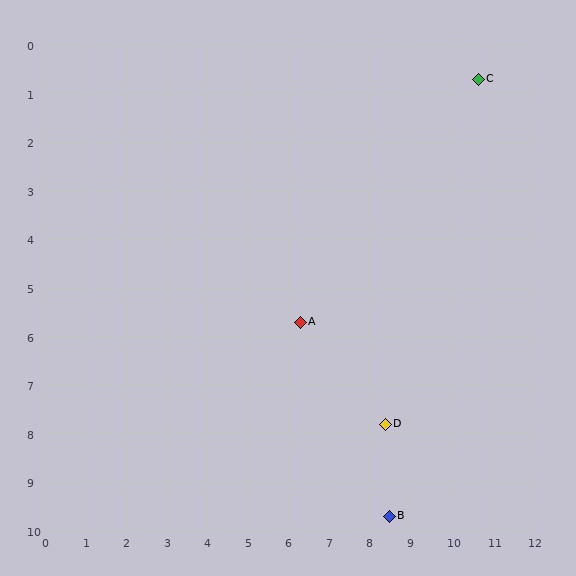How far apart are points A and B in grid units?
Points A and B are about 4.6 grid units apart.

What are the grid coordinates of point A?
Point A is at approximately (6.3, 5.7).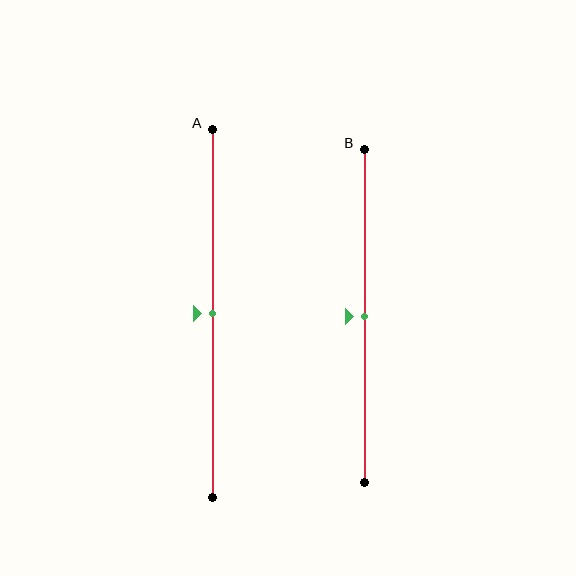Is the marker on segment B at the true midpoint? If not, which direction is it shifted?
Yes, the marker on segment B is at the true midpoint.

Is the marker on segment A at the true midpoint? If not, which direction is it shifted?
Yes, the marker on segment A is at the true midpoint.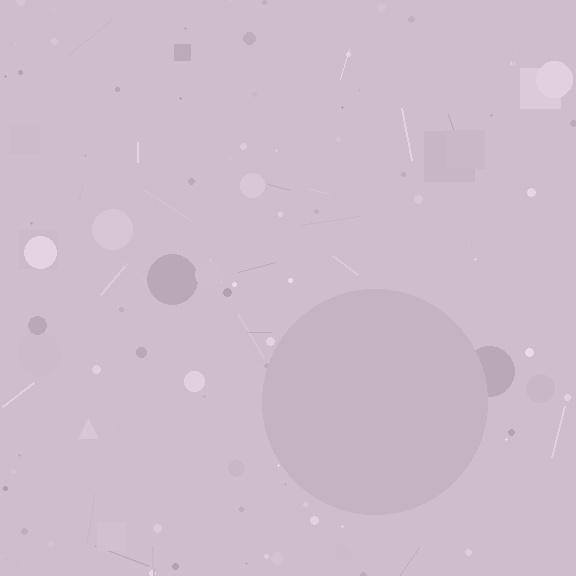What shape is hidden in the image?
A circle is hidden in the image.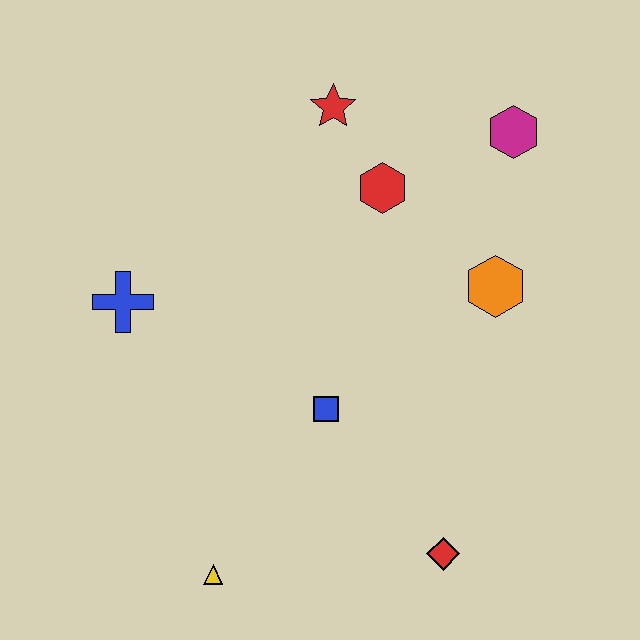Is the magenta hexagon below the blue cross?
No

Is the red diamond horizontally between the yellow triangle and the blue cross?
No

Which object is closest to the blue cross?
The blue square is closest to the blue cross.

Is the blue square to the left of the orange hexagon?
Yes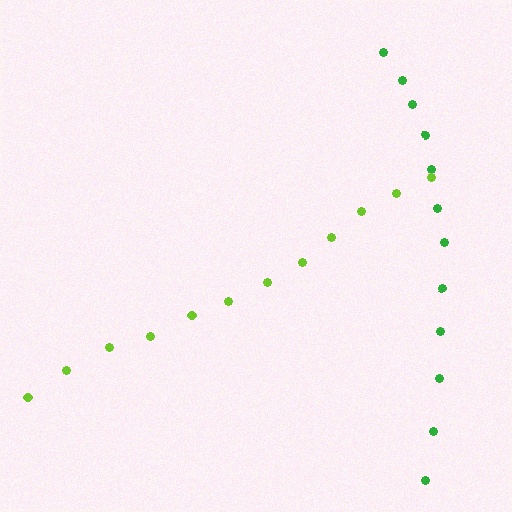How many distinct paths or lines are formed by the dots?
There are 2 distinct paths.